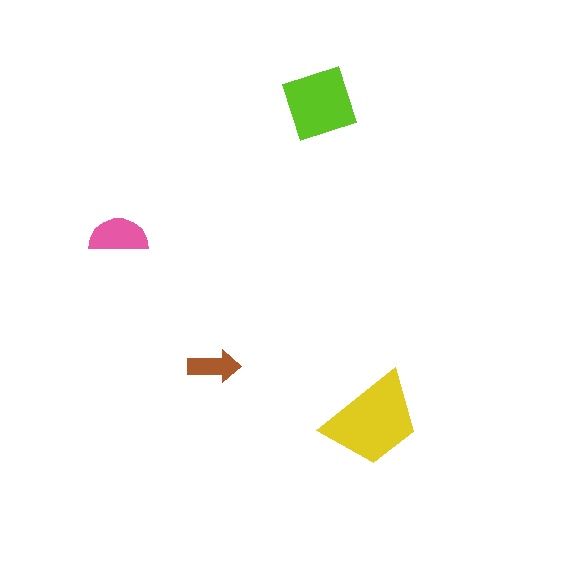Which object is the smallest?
The brown arrow.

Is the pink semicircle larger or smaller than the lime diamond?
Smaller.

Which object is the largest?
The yellow trapezoid.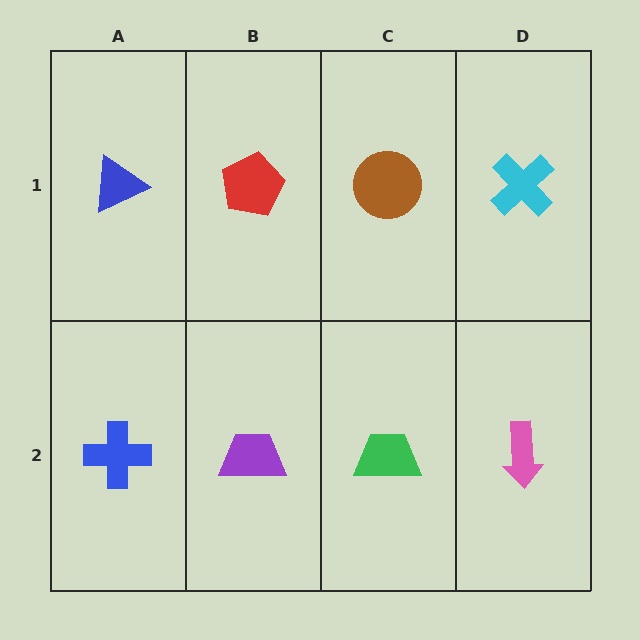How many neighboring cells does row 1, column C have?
3.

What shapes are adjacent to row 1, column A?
A blue cross (row 2, column A), a red pentagon (row 1, column B).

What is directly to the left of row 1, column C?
A red pentagon.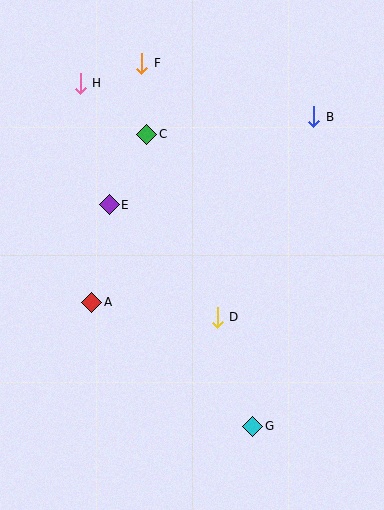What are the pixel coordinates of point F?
Point F is at (142, 63).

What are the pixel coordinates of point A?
Point A is at (92, 302).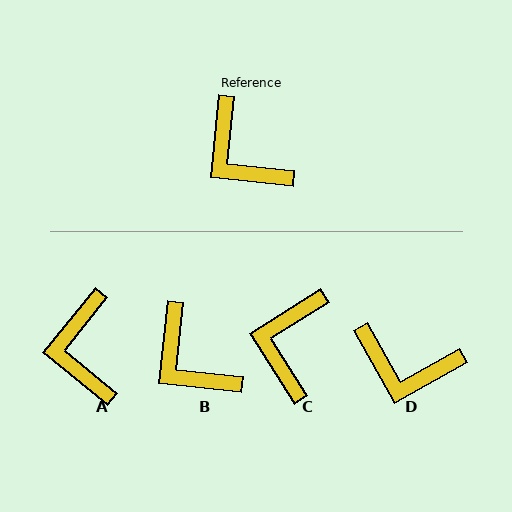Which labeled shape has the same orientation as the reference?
B.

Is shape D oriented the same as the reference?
No, it is off by about 35 degrees.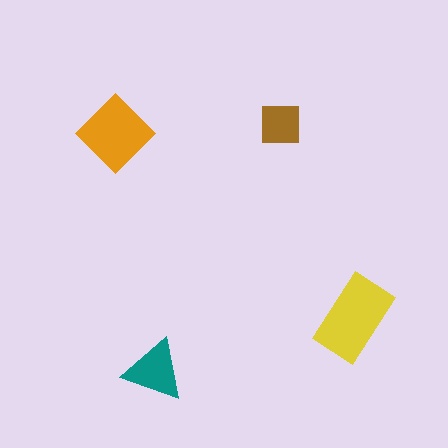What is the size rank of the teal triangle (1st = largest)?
3rd.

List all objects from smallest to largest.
The brown square, the teal triangle, the orange diamond, the yellow rectangle.